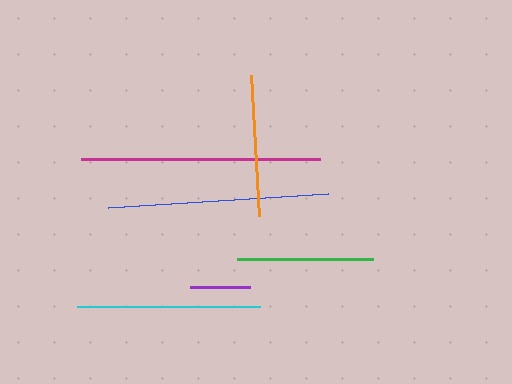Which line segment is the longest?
The magenta line is the longest at approximately 240 pixels.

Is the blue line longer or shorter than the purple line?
The blue line is longer than the purple line.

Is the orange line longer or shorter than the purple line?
The orange line is longer than the purple line.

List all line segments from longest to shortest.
From longest to shortest: magenta, blue, cyan, orange, green, purple.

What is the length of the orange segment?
The orange segment is approximately 142 pixels long.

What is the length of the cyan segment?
The cyan segment is approximately 184 pixels long.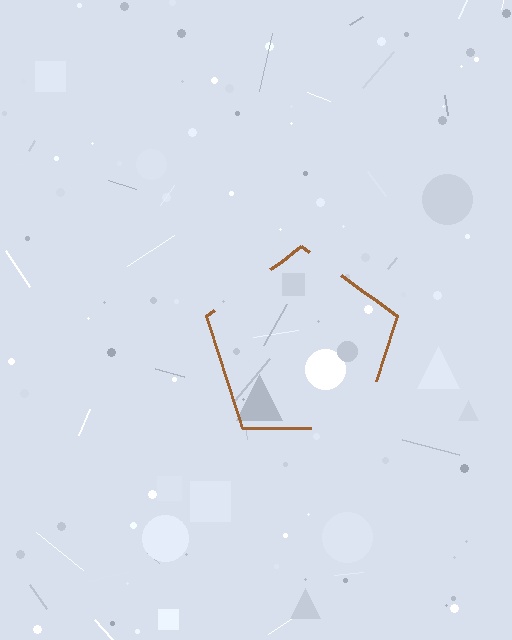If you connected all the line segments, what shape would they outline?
They would outline a pentagon.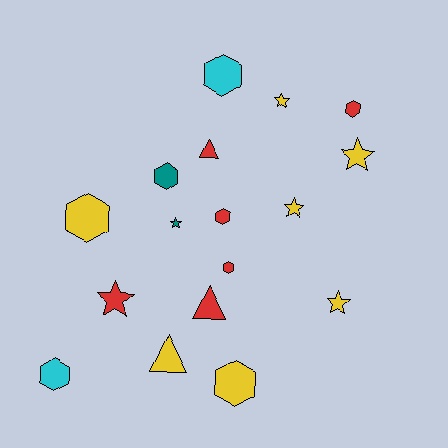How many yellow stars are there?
There are 4 yellow stars.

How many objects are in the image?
There are 17 objects.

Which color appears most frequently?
Yellow, with 7 objects.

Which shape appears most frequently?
Hexagon, with 8 objects.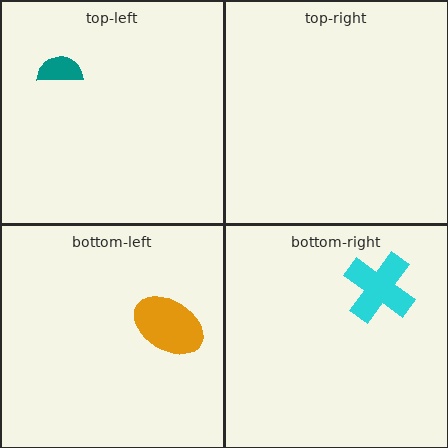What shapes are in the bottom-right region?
The cyan cross.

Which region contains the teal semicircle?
The top-left region.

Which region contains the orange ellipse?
The bottom-left region.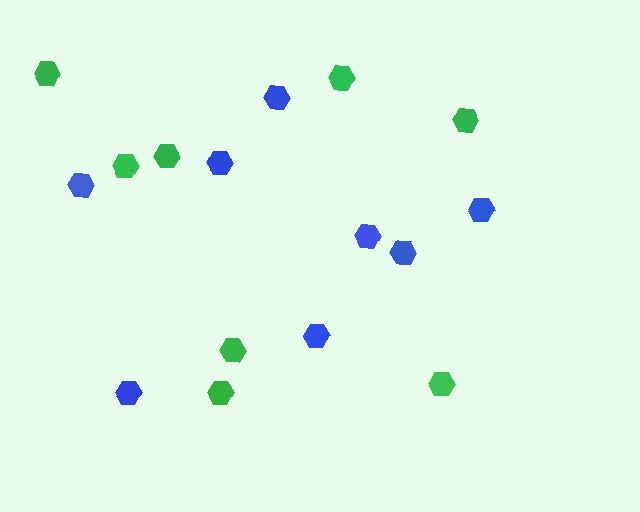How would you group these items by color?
There are 2 groups: one group of blue hexagons (8) and one group of green hexagons (8).